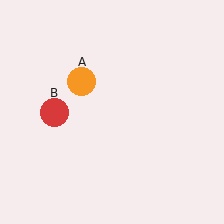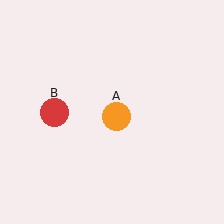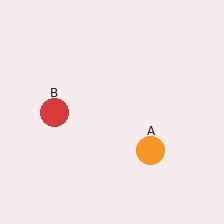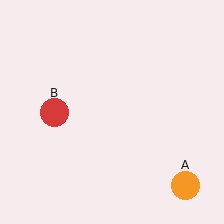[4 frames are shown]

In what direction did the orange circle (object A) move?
The orange circle (object A) moved down and to the right.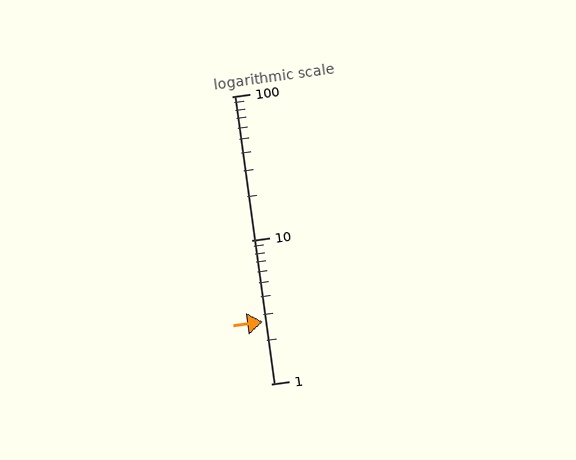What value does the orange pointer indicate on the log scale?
The pointer indicates approximately 2.7.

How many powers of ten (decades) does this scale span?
The scale spans 2 decades, from 1 to 100.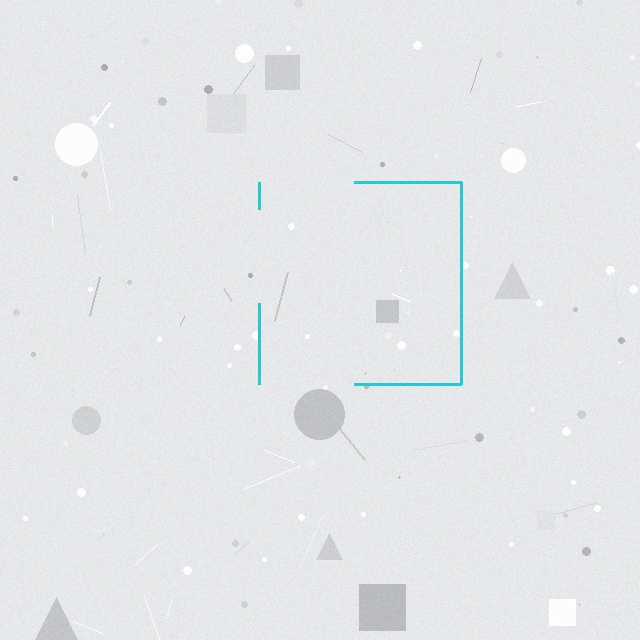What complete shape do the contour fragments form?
The contour fragments form a square.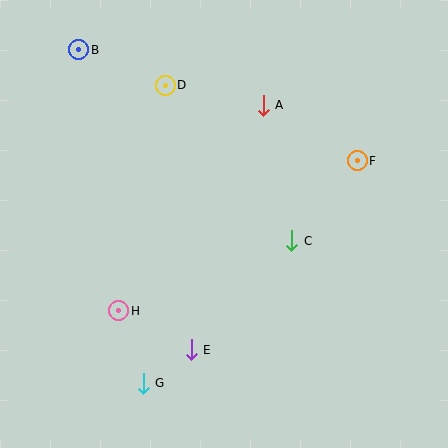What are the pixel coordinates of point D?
Point D is at (165, 85).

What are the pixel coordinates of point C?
Point C is at (292, 241).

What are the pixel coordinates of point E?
Point E is at (191, 350).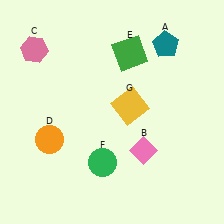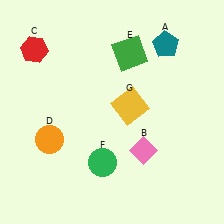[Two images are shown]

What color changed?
The hexagon (C) changed from pink in Image 1 to red in Image 2.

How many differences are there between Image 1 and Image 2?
There is 1 difference between the two images.